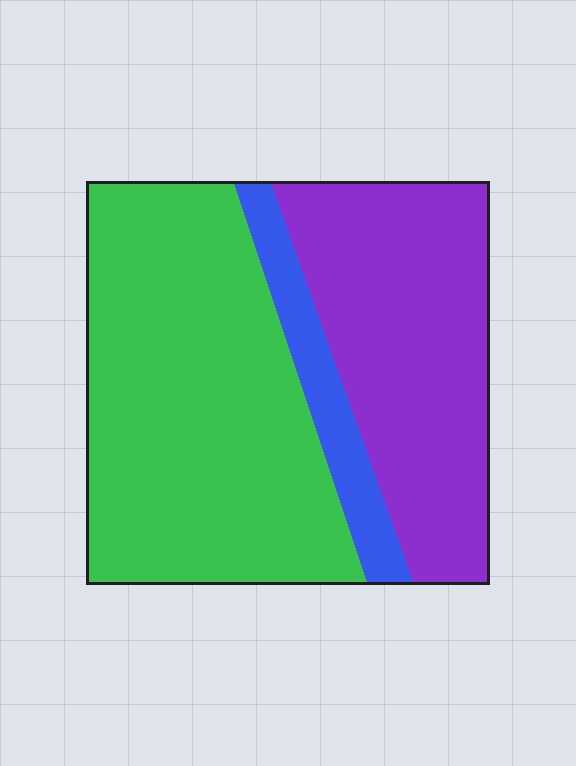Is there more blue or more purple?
Purple.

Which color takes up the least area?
Blue, at roughly 10%.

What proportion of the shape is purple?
Purple covers 37% of the shape.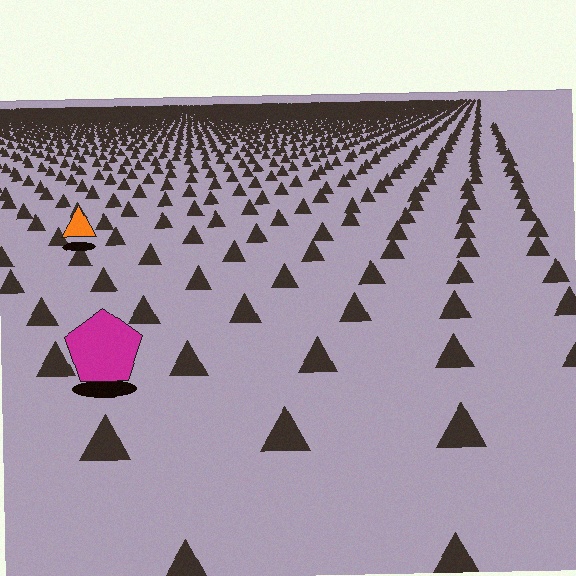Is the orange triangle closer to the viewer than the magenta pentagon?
No. The magenta pentagon is closer — you can tell from the texture gradient: the ground texture is coarser near it.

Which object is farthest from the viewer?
The orange triangle is farthest from the viewer. It appears smaller and the ground texture around it is denser.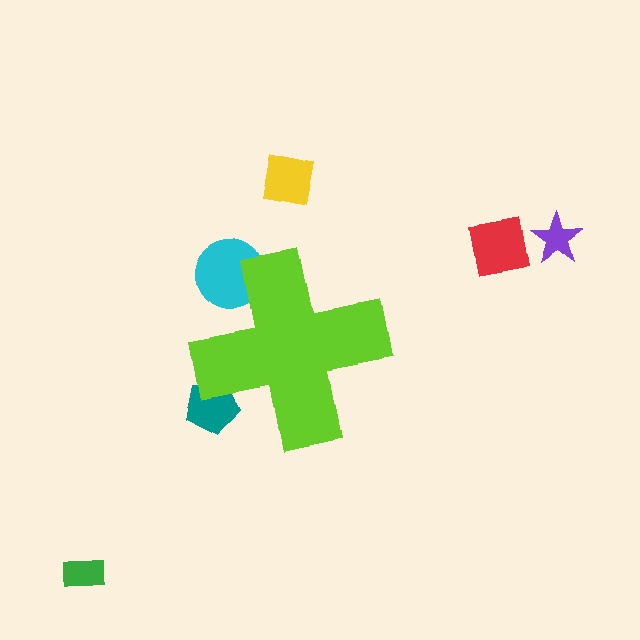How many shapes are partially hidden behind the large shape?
2 shapes are partially hidden.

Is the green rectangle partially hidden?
No, the green rectangle is fully visible.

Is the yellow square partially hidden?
No, the yellow square is fully visible.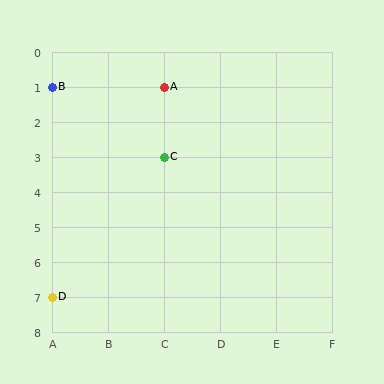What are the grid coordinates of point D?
Point D is at grid coordinates (A, 7).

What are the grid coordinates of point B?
Point B is at grid coordinates (A, 1).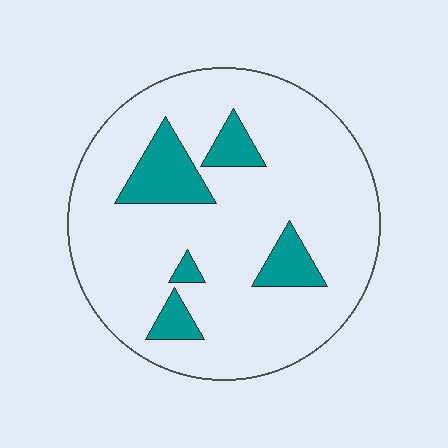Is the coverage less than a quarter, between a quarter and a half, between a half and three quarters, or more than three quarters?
Less than a quarter.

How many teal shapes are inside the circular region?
5.